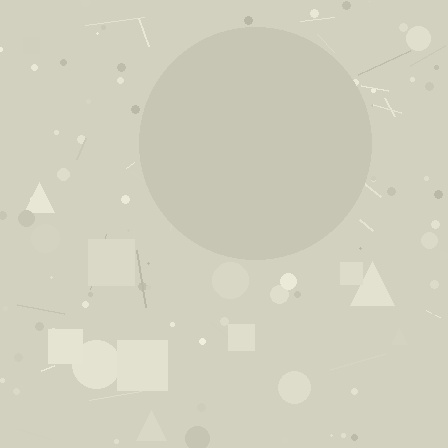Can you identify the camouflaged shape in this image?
The camouflaged shape is a circle.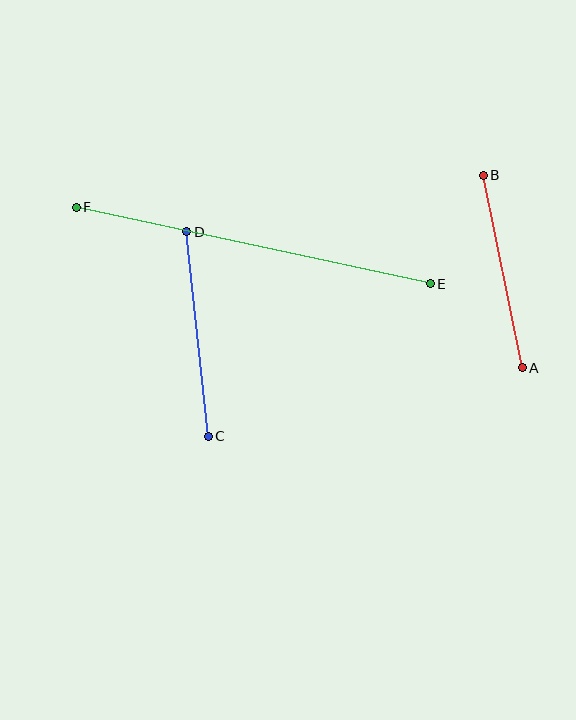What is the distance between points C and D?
The distance is approximately 206 pixels.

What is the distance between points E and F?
The distance is approximately 362 pixels.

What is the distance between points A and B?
The distance is approximately 197 pixels.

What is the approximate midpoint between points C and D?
The midpoint is at approximately (198, 334) pixels.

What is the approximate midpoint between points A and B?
The midpoint is at approximately (503, 271) pixels.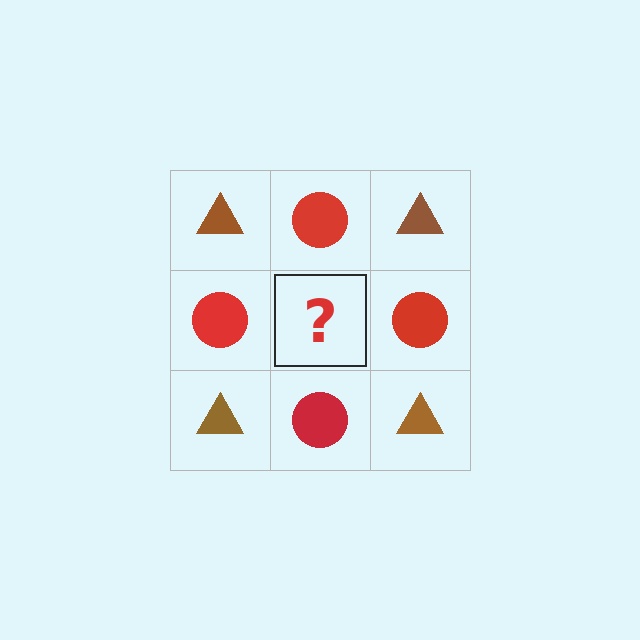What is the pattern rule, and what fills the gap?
The rule is that it alternates brown triangle and red circle in a checkerboard pattern. The gap should be filled with a brown triangle.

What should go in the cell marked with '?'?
The missing cell should contain a brown triangle.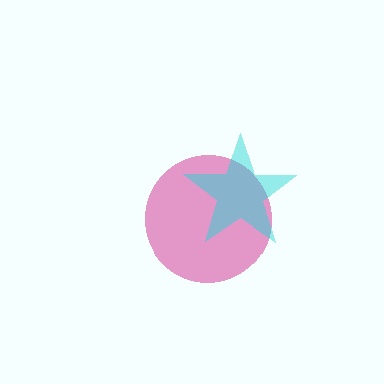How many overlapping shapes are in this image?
There are 2 overlapping shapes in the image.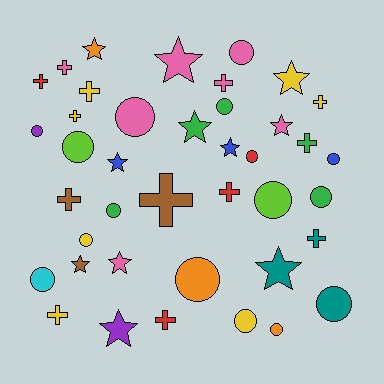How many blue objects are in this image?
There are 3 blue objects.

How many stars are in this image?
There are 11 stars.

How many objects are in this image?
There are 40 objects.